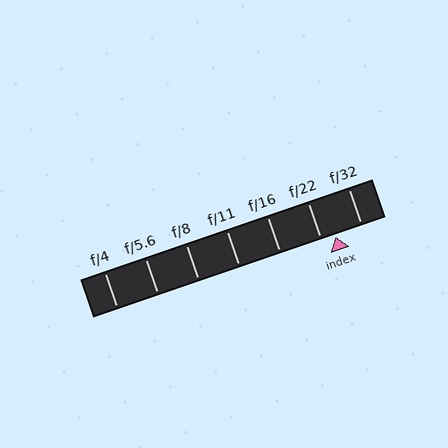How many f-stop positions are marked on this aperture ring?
There are 7 f-stop positions marked.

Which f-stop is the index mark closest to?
The index mark is closest to f/22.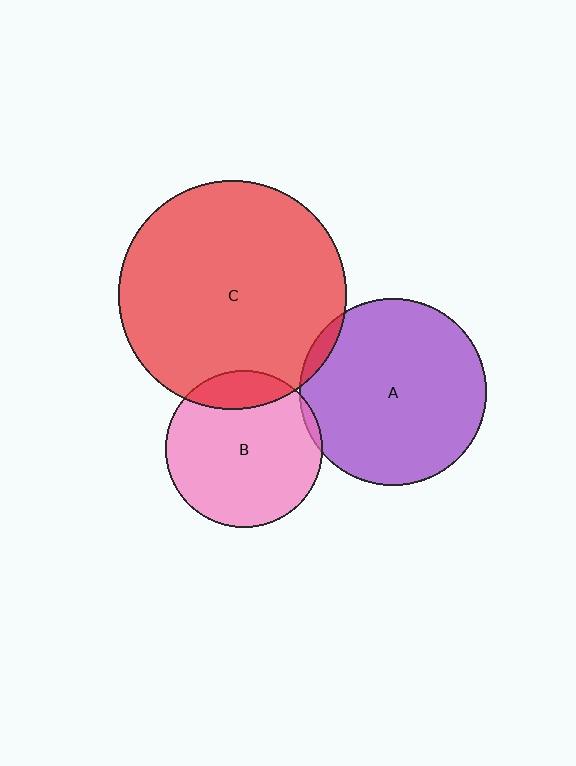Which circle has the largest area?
Circle C (red).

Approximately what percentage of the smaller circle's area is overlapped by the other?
Approximately 5%.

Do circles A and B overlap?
Yes.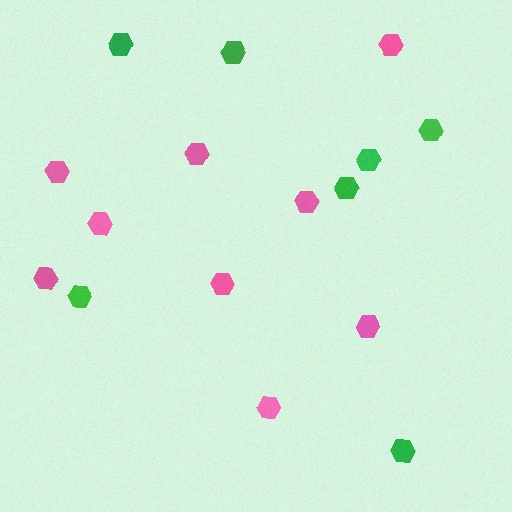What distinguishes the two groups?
There are 2 groups: one group of green hexagons (7) and one group of pink hexagons (9).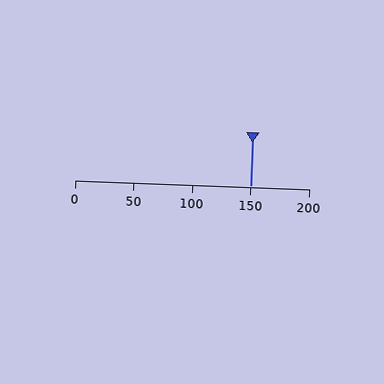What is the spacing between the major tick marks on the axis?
The major ticks are spaced 50 apart.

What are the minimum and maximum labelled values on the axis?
The axis runs from 0 to 200.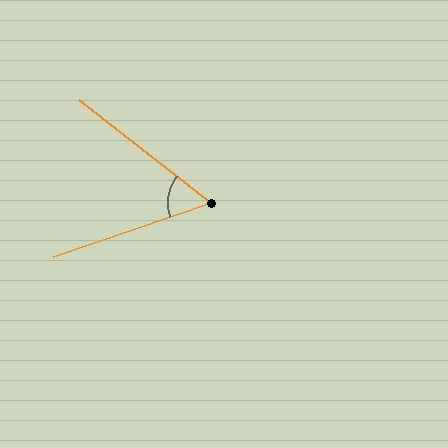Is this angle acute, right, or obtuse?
It is acute.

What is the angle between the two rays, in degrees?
Approximately 57 degrees.